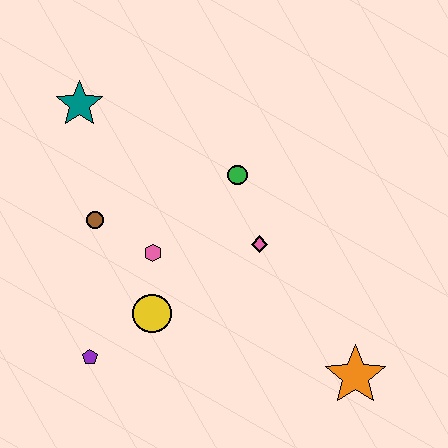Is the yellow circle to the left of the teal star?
No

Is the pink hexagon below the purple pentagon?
No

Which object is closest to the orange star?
The pink diamond is closest to the orange star.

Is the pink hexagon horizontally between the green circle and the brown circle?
Yes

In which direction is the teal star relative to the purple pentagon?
The teal star is above the purple pentagon.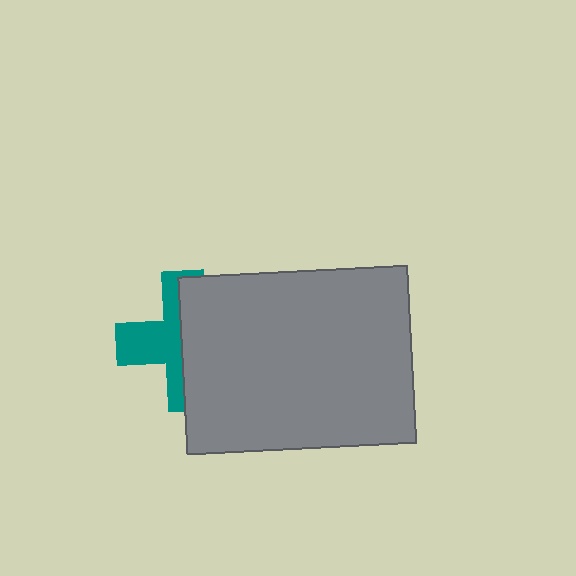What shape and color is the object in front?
The object in front is a gray rectangle.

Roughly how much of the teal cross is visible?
A small part of it is visible (roughly 44%).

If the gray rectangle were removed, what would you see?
You would see the complete teal cross.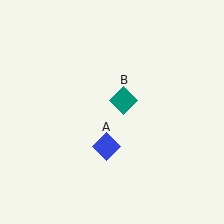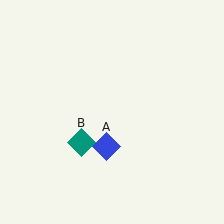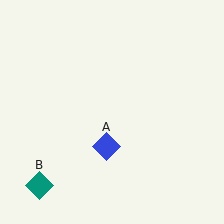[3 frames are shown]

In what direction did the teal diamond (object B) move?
The teal diamond (object B) moved down and to the left.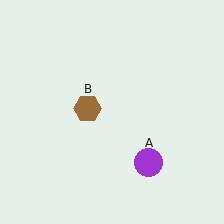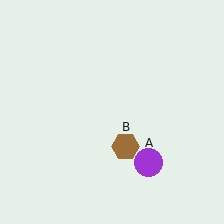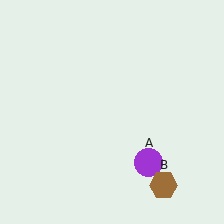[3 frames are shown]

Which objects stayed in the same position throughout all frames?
Purple circle (object A) remained stationary.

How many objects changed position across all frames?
1 object changed position: brown hexagon (object B).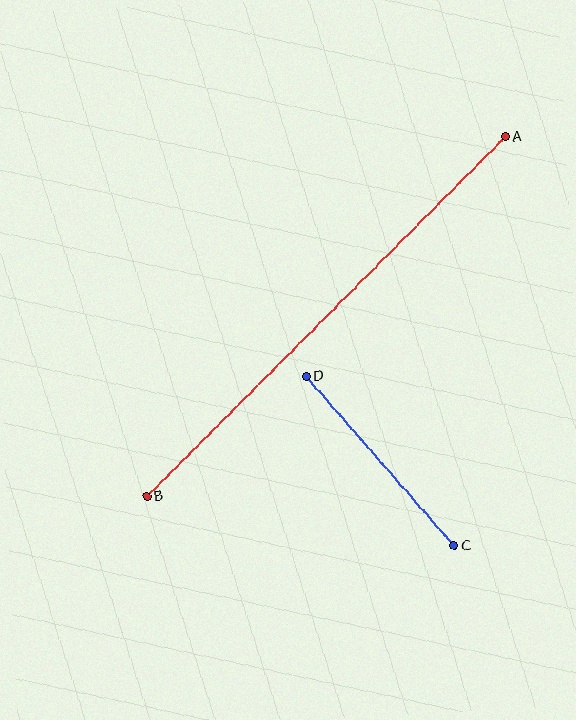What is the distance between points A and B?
The distance is approximately 508 pixels.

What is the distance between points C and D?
The distance is approximately 225 pixels.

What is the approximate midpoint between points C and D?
The midpoint is at approximately (380, 461) pixels.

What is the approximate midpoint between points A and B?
The midpoint is at approximately (326, 317) pixels.